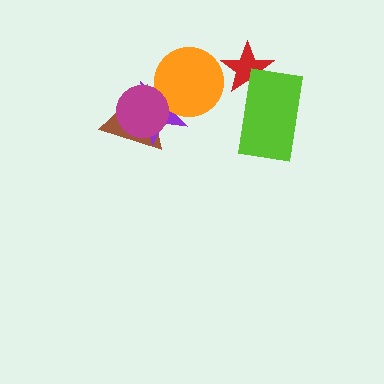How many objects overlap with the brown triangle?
2 objects overlap with the brown triangle.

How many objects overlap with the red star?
1 object overlaps with the red star.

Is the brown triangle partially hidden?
Yes, it is partially covered by another shape.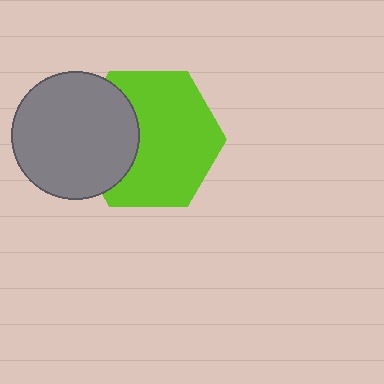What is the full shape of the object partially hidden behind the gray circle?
The partially hidden object is a lime hexagon.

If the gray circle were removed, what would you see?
You would see the complete lime hexagon.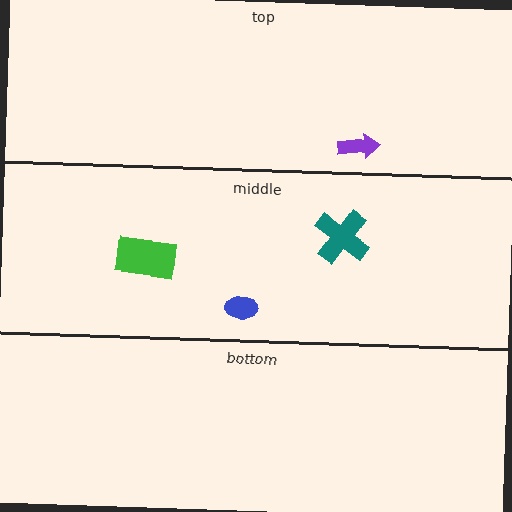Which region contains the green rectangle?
The middle region.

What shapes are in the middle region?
The teal cross, the blue ellipse, the green rectangle.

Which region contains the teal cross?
The middle region.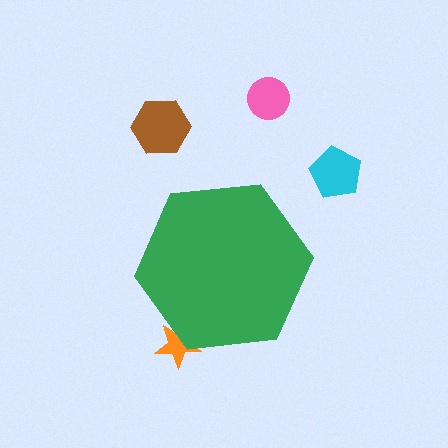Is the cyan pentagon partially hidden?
No, the cyan pentagon is fully visible.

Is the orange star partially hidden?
Yes, the orange star is partially hidden behind the green hexagon.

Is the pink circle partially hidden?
No, the pink circle is fully visible.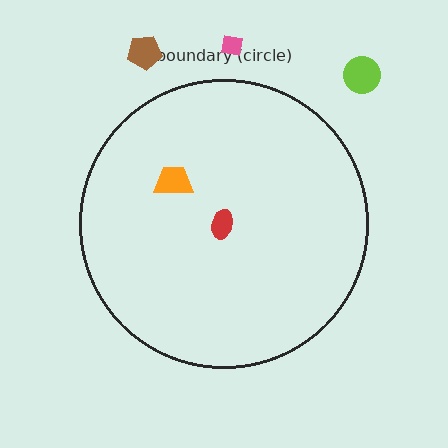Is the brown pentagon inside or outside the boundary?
Outside.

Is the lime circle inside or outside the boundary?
Outside.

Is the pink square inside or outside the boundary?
Outside.